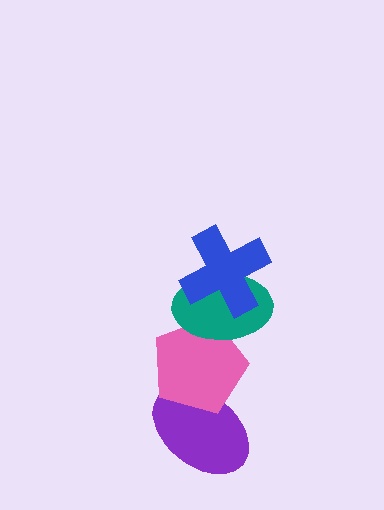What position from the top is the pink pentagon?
The pink pentagon is 3rd from the top.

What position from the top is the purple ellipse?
The purple ellipse is 4th from the top.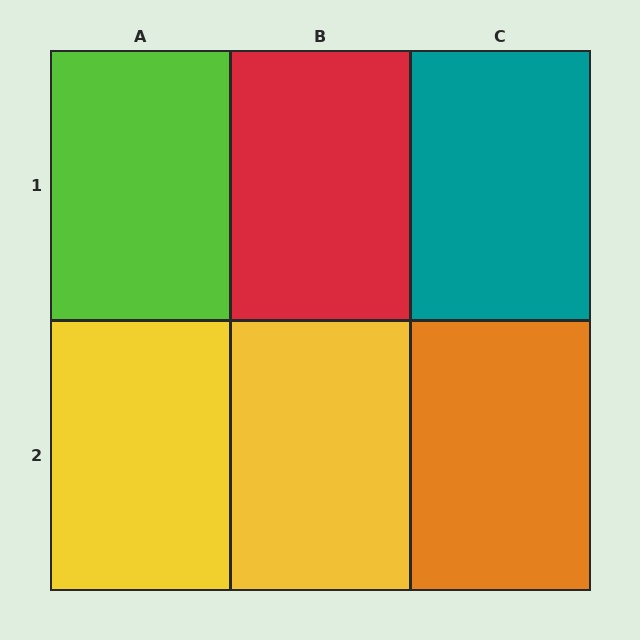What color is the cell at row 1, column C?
Teal.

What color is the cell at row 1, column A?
Lime.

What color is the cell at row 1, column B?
Red.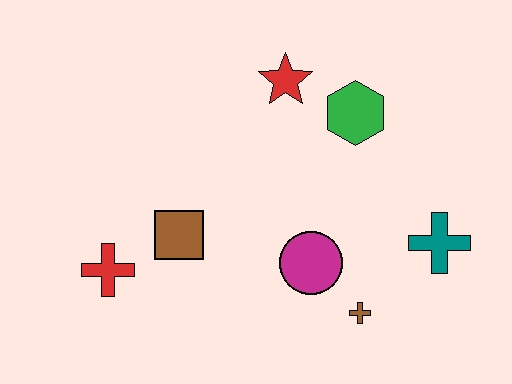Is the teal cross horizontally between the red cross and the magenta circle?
No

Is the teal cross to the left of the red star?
No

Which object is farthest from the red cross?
The teal cross is farthest from the red cross.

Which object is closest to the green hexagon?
The red star is closest to the green hexagon.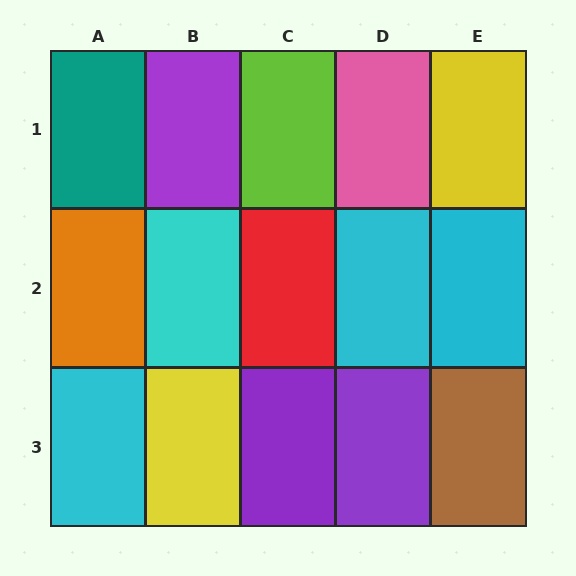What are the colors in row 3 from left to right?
Cyan, yellow, purple, purple, brown.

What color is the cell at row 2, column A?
Orange.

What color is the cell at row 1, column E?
Yellow.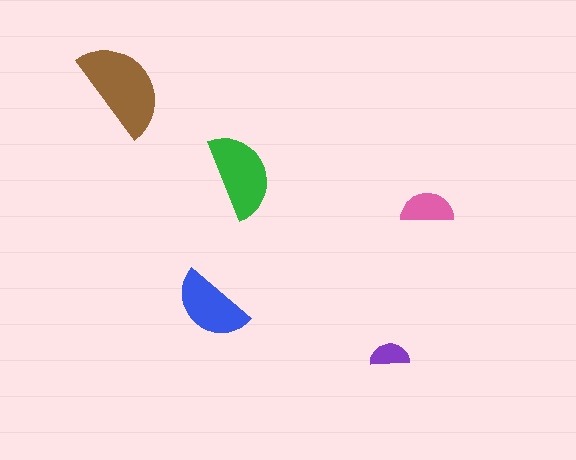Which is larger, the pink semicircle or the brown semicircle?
The brown one.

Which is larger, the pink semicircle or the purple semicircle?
The pink one.